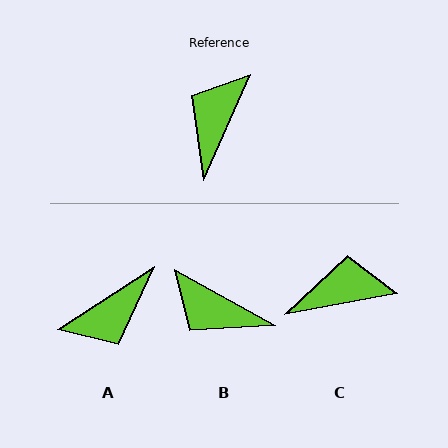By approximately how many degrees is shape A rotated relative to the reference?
Approximately 148 degrees counter-clockwise.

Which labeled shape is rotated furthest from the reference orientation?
A, about 148 degrees away.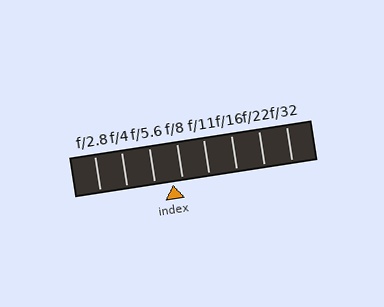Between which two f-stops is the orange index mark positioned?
The index mark is between f/5.6 and f/8.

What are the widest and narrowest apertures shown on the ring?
The widest aperture shown is f/2.8 and the narrowest is f/32.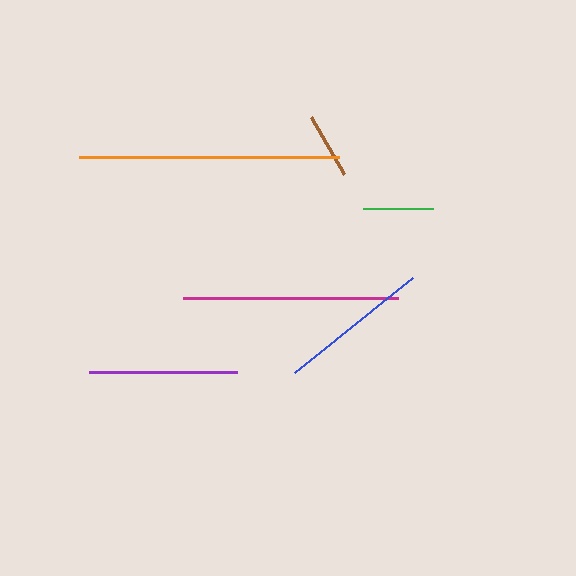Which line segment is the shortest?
The brown line is the shortest at approximately 66 pixels.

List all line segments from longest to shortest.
From longest to shortest: orange, magenta, blue, purple, green, brown.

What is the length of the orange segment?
The orange segment is approximately 260 pixels long.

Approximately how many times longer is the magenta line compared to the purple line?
The magenta line is approximately 1.4 times the length of the purple line.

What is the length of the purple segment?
The purple segment is approximately 148 pixels long.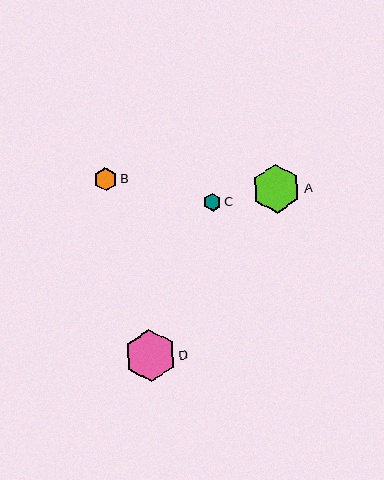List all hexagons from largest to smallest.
From largest to smallest: D, A, B, C.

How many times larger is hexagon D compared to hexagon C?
Hexagon D is approximately 2.8 times the size of hexagon C.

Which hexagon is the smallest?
Hexagon C is the smallest with a size of approximately 18 pixels.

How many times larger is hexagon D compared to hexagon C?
Hexagon D is approximately 2.8 times the size of hexagon C.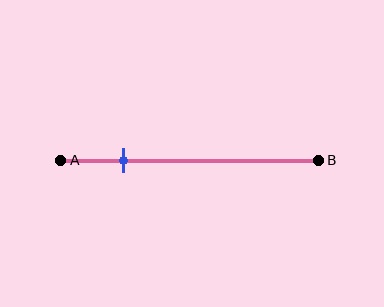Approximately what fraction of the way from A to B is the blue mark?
The blue mark is approximately 25% of the way from A to B.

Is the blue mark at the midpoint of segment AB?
No, the mark is at about 25% from A, not at the 50% midpoint.